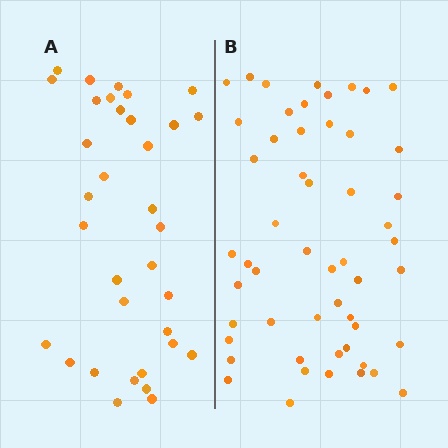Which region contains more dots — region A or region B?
Region B (the right region) has more dots.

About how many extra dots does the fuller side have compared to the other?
Region B has approximately 20 more dots than region A.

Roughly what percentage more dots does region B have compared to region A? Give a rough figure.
About 55% more.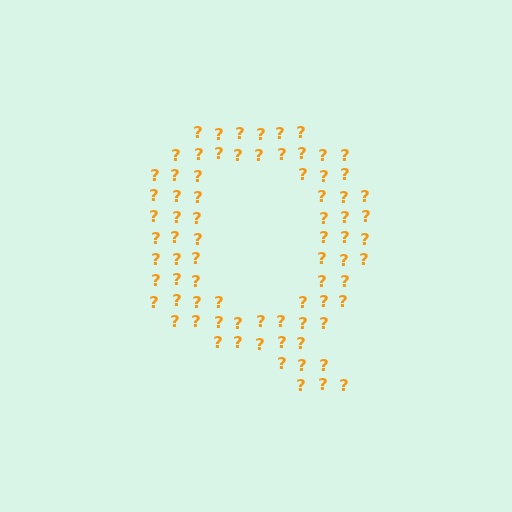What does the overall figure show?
The overall figure shows the letter Q.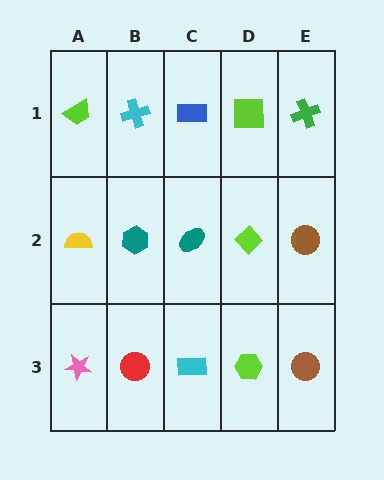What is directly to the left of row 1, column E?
A lime square.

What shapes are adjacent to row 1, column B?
A teal hexagon (row 2, column B), a lime trapezoid (row 1, column A), a blue rectangle (row 1, column C).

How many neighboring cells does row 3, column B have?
3.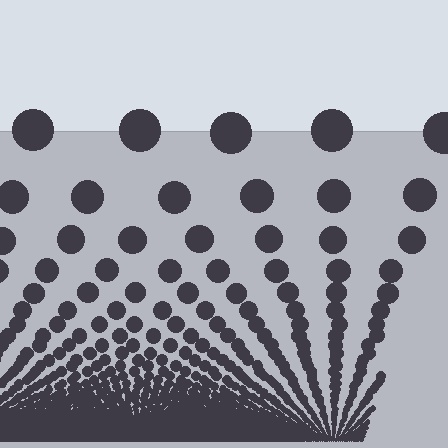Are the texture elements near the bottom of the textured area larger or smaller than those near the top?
Smaller. The gradient is inverted — elements near the bottom are smaller and denser.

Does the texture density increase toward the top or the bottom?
Density increases toward the bottom.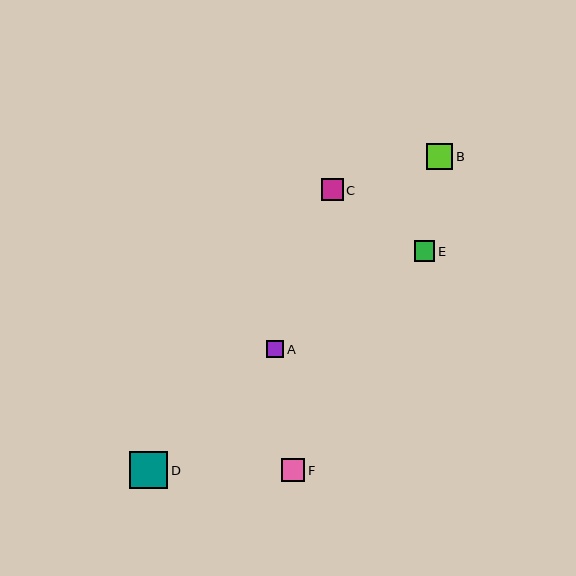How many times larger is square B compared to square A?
Square B is approximately 1.5 times the size of square A.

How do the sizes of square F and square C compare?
Square F and square C are approximately the same size.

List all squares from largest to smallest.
From largest to smallest: D, B, F, C, E, A.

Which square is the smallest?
Square A is the smallest with a size of approximately 17 pixels.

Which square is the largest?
Square D is the largest with a size of approximately 38 pixels.